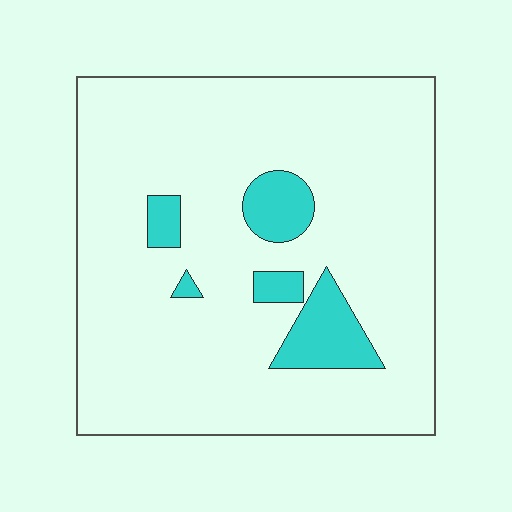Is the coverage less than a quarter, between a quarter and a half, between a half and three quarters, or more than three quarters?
Less than a quarter.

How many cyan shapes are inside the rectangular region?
5.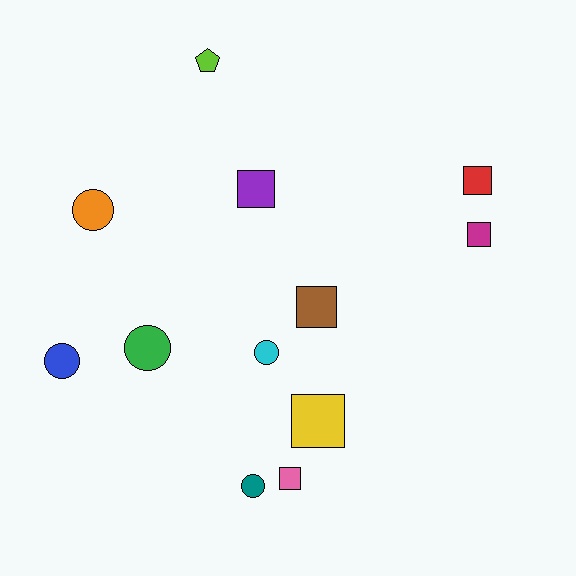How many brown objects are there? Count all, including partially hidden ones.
There is 1 brown object.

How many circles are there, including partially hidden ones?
There are 5 circles.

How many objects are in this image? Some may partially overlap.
There are 12 objects.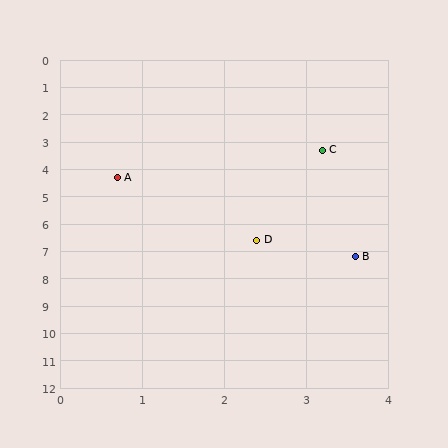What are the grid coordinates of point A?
Point A is at approximately (0.7, 4.3).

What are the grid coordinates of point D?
Point D is at approximately (2.4, 6.6).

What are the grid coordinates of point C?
Point C is at approximately (3.2, 3.3).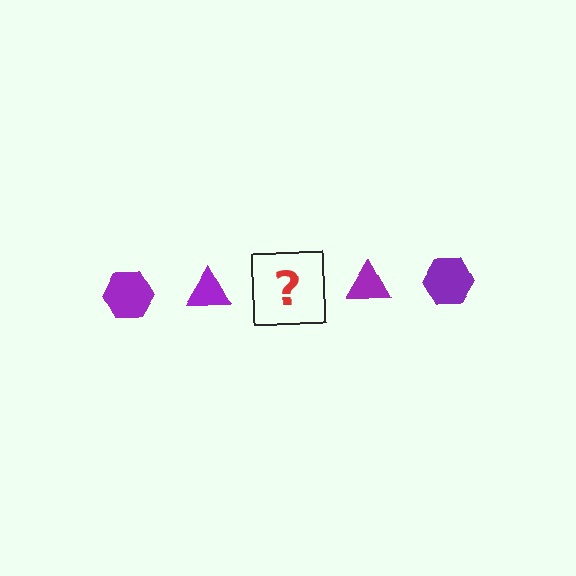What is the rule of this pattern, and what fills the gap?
The rule is that the pattern cycles through hexagon, triangle shapes in purple. The gap should be filled with a purple hexagon.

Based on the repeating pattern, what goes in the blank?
The blank should be a purple hexagon.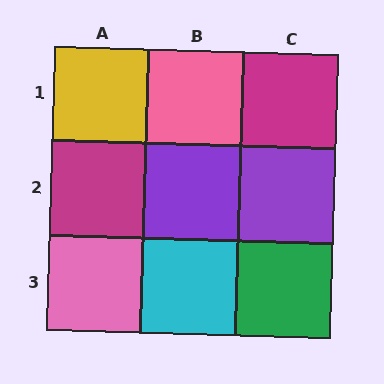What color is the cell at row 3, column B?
Cyan.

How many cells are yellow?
1 cell is yellow.